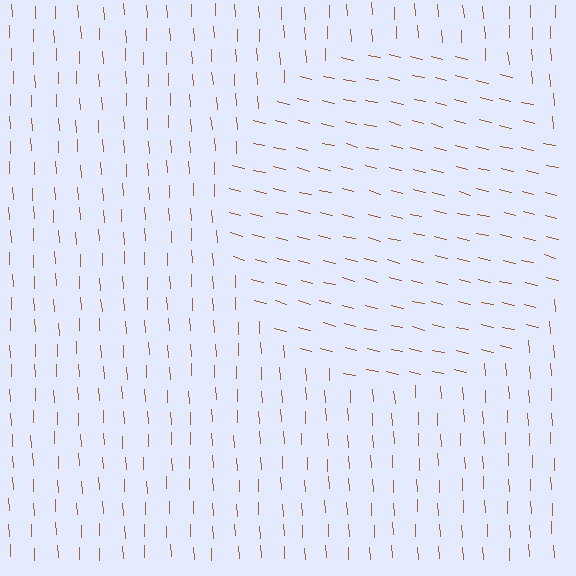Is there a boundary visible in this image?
Yes, there is a texture boundary formed by a change in line orientation.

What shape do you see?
I see a circle.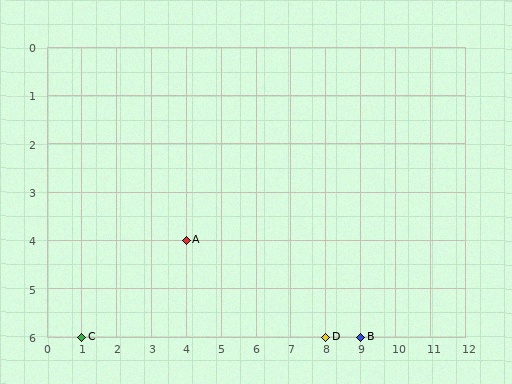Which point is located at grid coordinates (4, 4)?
Point A is at (4, 4).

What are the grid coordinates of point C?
Point C is at grid coordinates (1, 6).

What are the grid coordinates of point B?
Point B is at grid coordinates (9, 6).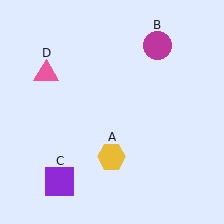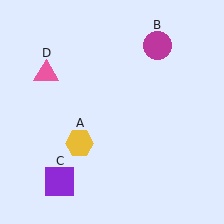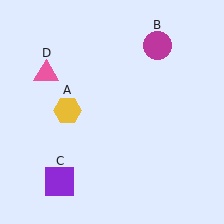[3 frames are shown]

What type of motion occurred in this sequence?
The yellow hexagon (object A) rotated clockwise around the center of the scene.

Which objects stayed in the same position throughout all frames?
Magenta circle (object B) and purple square (object C) and pink triangle (object D) remained stationary.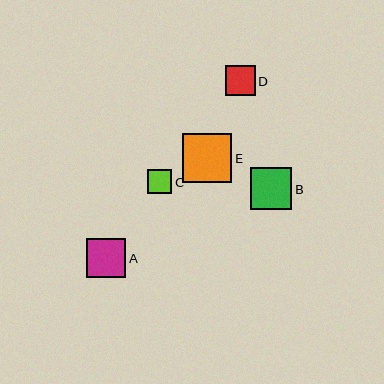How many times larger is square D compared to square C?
Square D is approximately 1.3 times the size of square C.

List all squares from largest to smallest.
From largest to smallest: E, B, A, D, C.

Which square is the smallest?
Square C is the smallest with a size of approximately 24 pixels.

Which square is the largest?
Square E is the largest with a size of approximately 49 pixels.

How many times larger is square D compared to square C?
Square D is approximately 1.3 times the size of square C.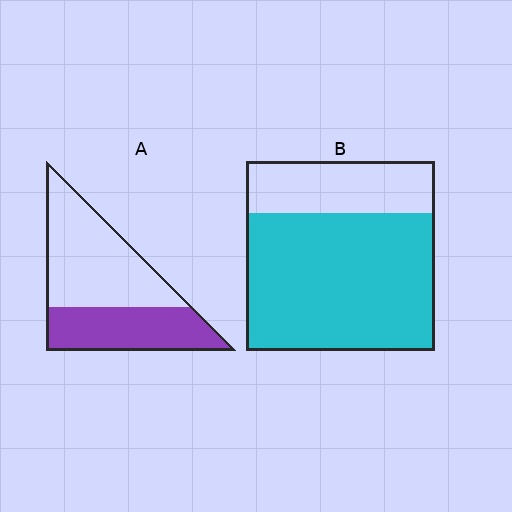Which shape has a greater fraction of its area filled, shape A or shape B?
Shape B.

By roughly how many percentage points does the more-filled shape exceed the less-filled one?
By roughly 30 percentage points (B over A).